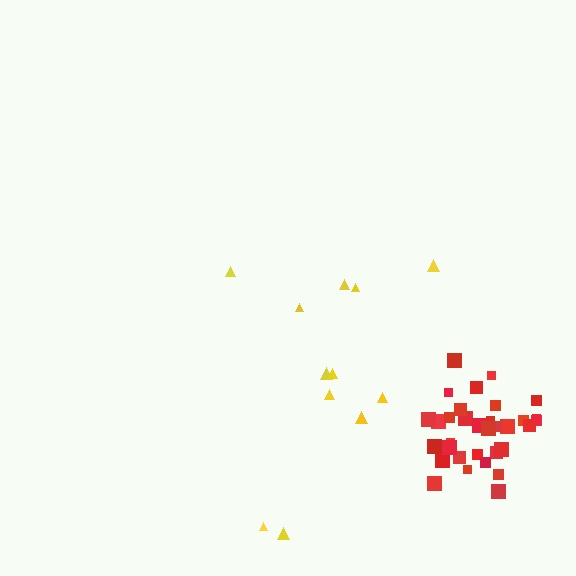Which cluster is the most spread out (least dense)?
Yellow.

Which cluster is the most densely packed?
Red.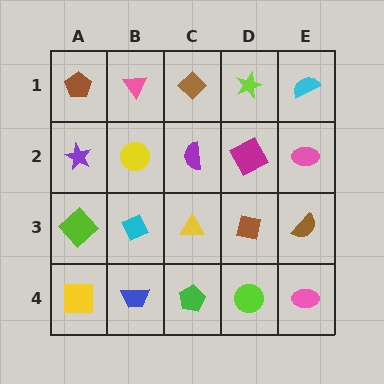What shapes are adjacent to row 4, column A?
A lime diamond (row 3, column A), a blue trapezoid (row 4, column B).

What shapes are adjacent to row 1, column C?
A purple semicircle (row 2, column C), a pink triangle (row 1, column B), a lime star (row 1, column D).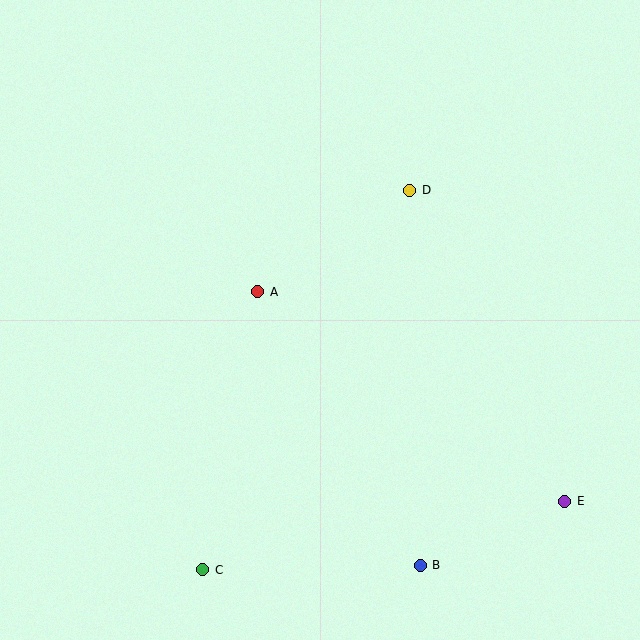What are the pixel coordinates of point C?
Point C is at (203, 570).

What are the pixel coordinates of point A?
Point A is at (258, 292).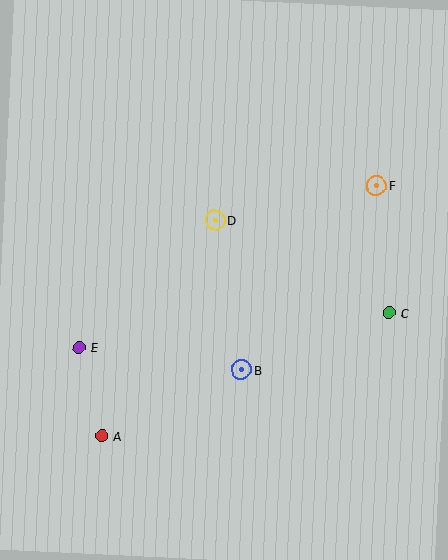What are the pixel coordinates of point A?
Point A is at (101, 436).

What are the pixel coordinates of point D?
Point D is at (215, 220).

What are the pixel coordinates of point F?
Point F is at (376, 186).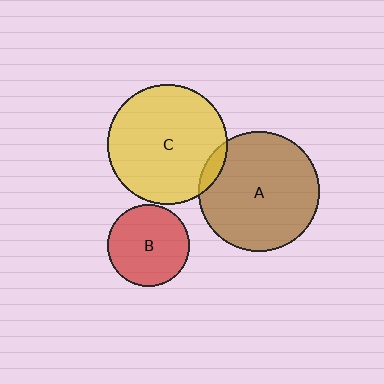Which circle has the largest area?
Circle A (brown).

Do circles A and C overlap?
Yes.